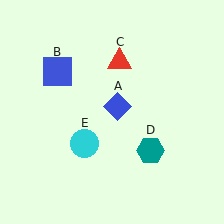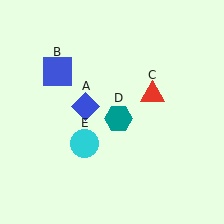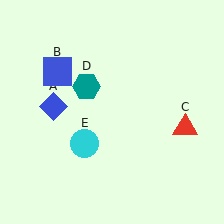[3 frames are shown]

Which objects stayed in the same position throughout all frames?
Blue square (object B) and cyan circle (object E) remained stationary.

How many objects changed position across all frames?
3 objects changed position: blue diamond (object A), red triangle (object C), teal hexagon (object D).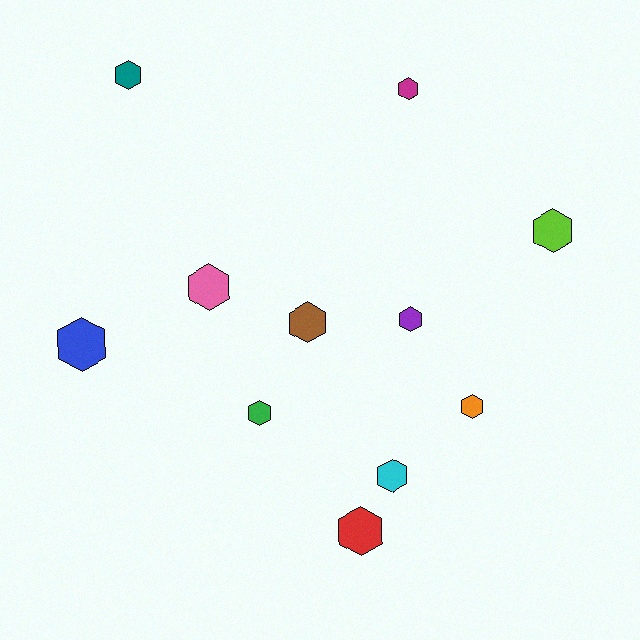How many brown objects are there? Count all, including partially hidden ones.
There is 1 brown object.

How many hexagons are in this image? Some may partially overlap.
There are 11 hexagons.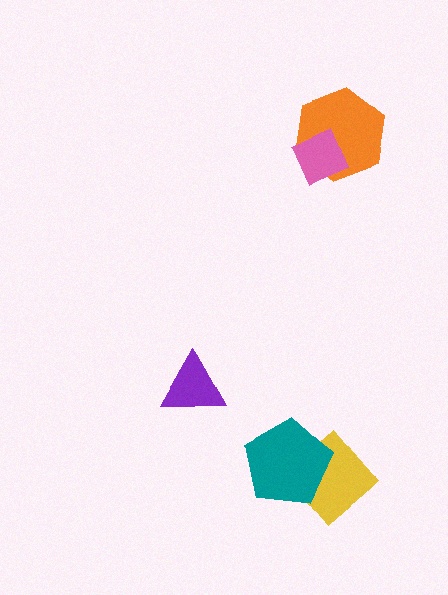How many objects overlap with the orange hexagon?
1 object overlaps with the orange hexagon.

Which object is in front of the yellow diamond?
The teal pentagon is in front of the yellow diamond.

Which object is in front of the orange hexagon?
The pink diamond is in front of the orange hexagon.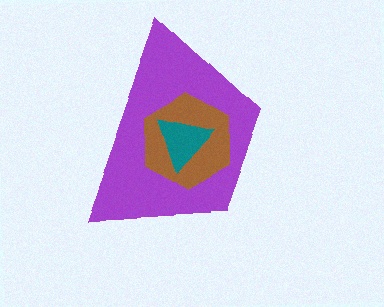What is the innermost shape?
The teal triangle.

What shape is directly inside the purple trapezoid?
The brown hexagon.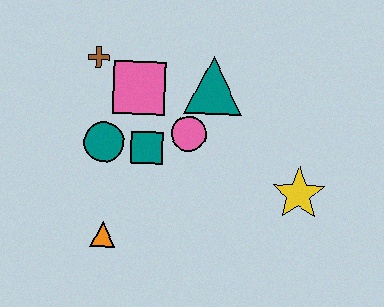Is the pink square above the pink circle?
Yes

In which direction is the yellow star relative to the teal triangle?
The yellow star is below the teal triangle.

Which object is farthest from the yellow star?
The brown cross is farthest from the yellow star.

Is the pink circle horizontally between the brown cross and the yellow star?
Yes